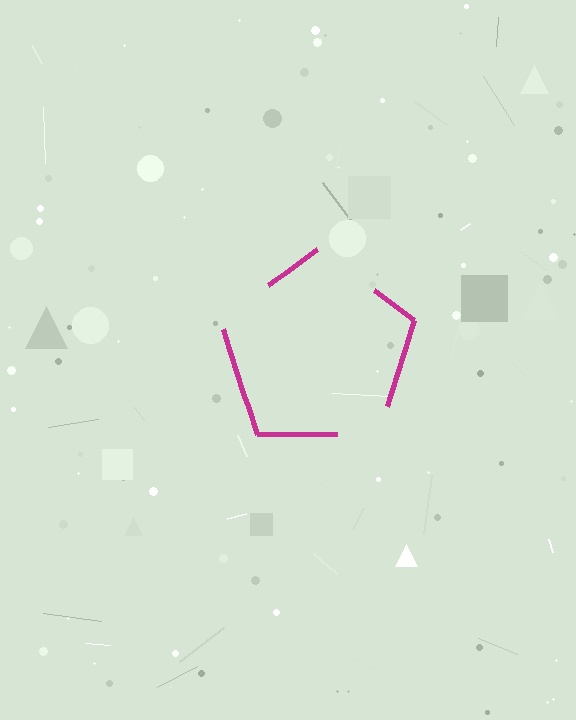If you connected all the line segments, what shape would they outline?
They would outline a pentagon.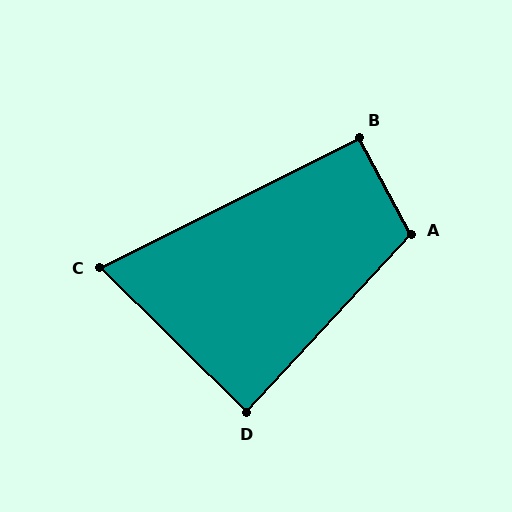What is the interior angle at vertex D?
Approximately 88 degrees (approximately right).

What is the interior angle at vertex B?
Approximately 92 degrees (approximately right).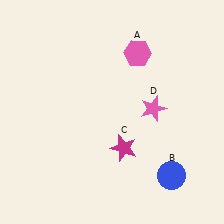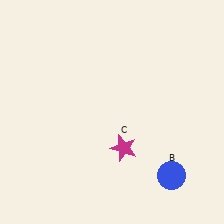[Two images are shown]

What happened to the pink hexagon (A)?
The pink hexagon (A) was removed in Image 2. It was in the top-right area of Image 1.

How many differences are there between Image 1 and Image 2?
There are 2 differences between the two images.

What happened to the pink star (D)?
The pink star (D) was removed in Image 2. It was in the top-right area of Image 1.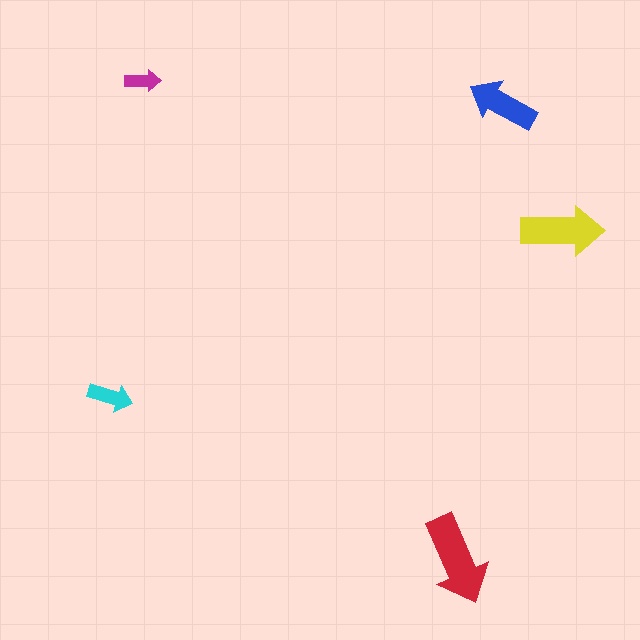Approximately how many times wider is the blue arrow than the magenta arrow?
About 2 times wider.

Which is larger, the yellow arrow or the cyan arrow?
The yellow one.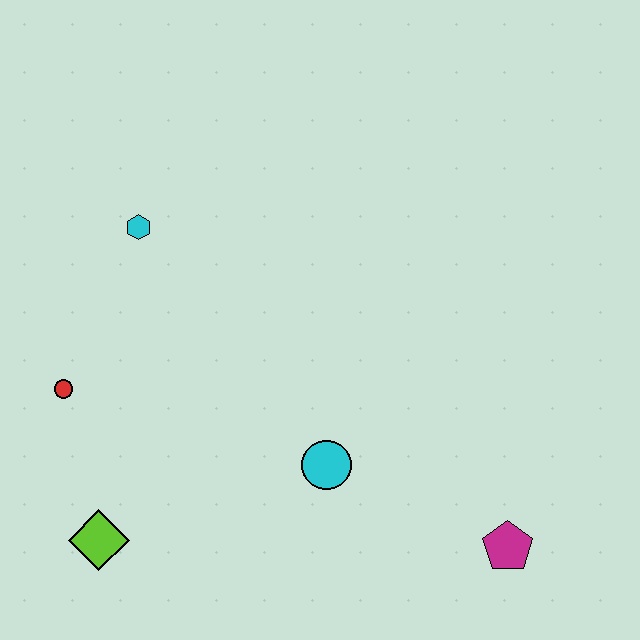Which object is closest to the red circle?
The lime diamond is closest to the red circle.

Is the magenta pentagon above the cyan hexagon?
No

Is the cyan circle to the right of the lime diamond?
Yes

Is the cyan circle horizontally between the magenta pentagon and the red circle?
Yes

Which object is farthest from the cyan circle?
The cyan hexagon is farthest from the cyan circle.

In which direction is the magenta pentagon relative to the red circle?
The magenta pentagon is to the right of the red circle.